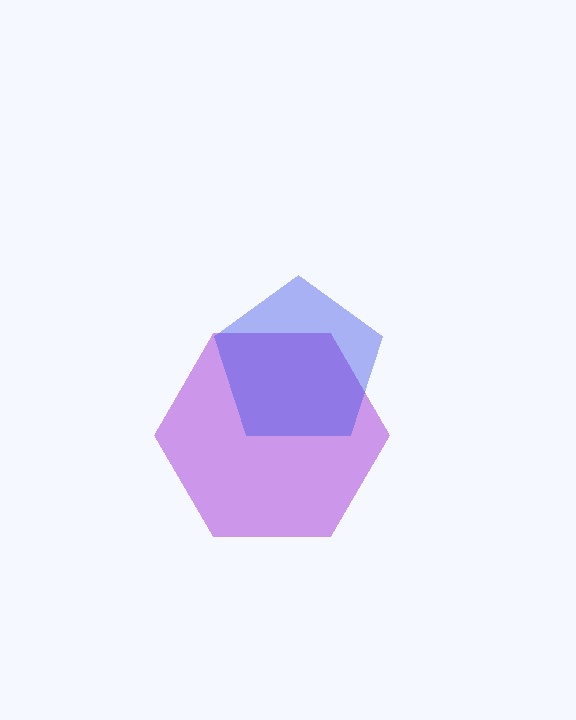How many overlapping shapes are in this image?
There are 2 overlapping shapes in the image.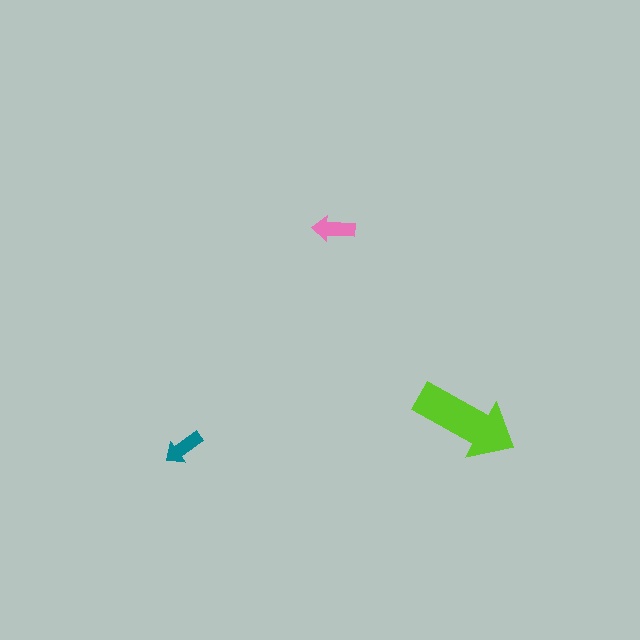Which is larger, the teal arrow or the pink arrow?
The pink one.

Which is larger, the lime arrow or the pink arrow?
The lime one.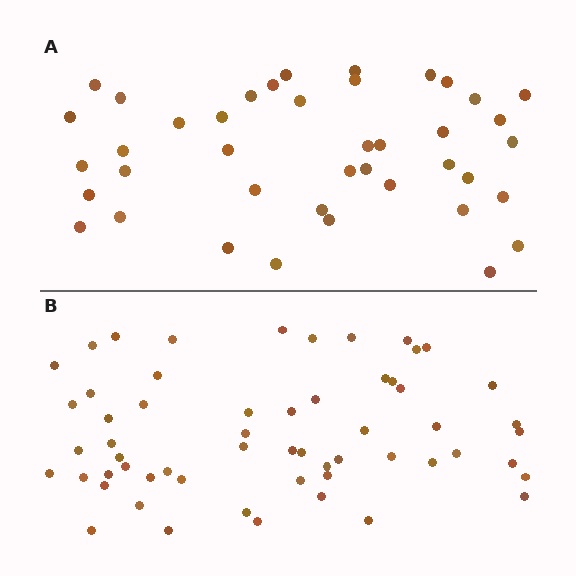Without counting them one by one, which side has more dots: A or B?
Region B (the bottom region) has more dots.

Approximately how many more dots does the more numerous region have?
Region B has approximately 15 more dots than region A.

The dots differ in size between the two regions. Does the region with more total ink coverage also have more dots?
No. Region A has more total ink coverage because its dots are larger, but region B actually contains more individual dots. Total area can be misleading — the number of items is what matters here.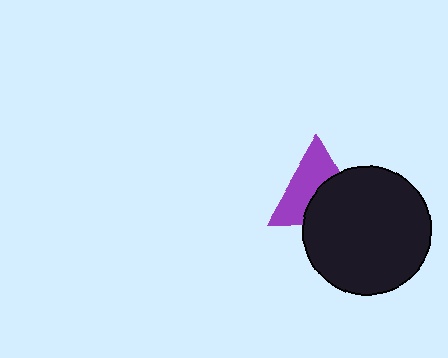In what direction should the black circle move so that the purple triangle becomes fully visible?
The black circle should move toward the lower-right. That is the shortest direction to clear the overlap and leave the purple triangle fully visible.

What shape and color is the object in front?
The object in front is a black circle.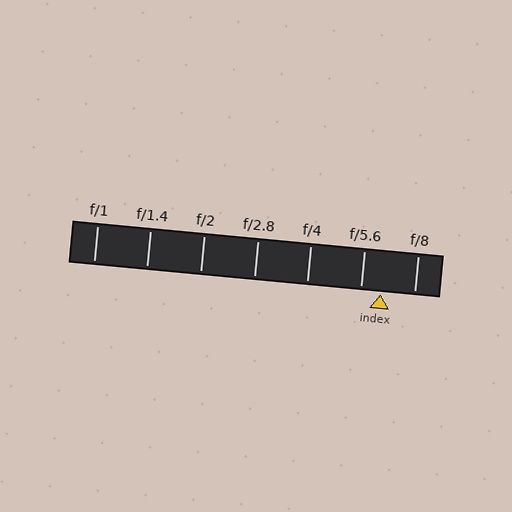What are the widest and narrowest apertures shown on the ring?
The widest aperture shown is f/1 and the narrowest is f/8.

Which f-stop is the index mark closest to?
The index mark is closest to f/5.6.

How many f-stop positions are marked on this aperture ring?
There are 7 f-stop positions marked.